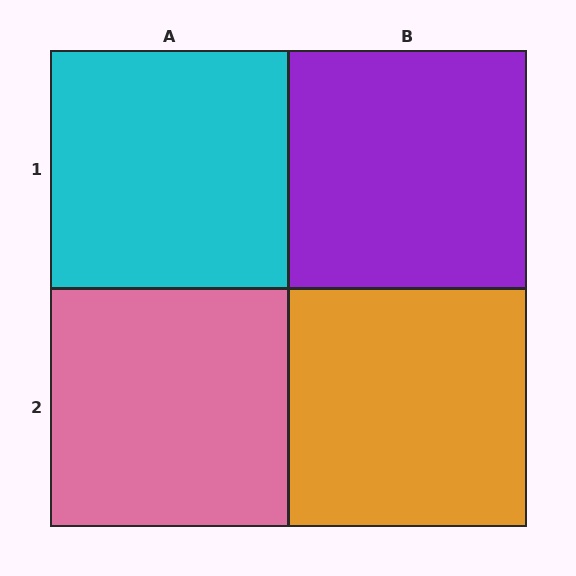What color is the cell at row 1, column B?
Purple.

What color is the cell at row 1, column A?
Cyan.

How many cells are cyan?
1 cell is cyan.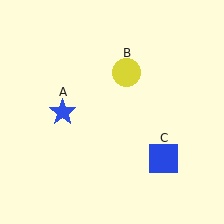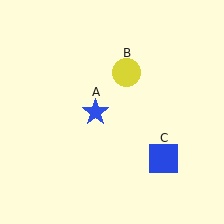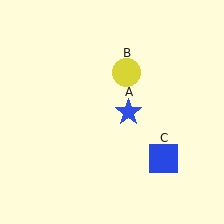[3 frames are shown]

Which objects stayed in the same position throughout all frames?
Yellow circle (object B) and blue square (object C) remained stationary.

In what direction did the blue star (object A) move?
The blue star (object A) moved right.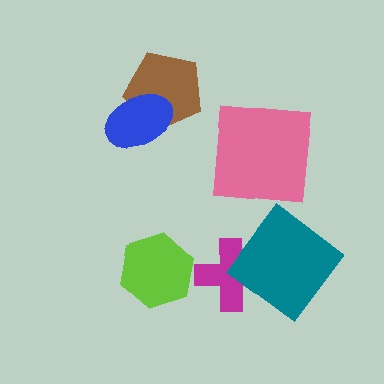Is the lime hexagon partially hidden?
No, no other shape covers it.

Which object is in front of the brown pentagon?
The blue ellipse is in front of the brown pentagon.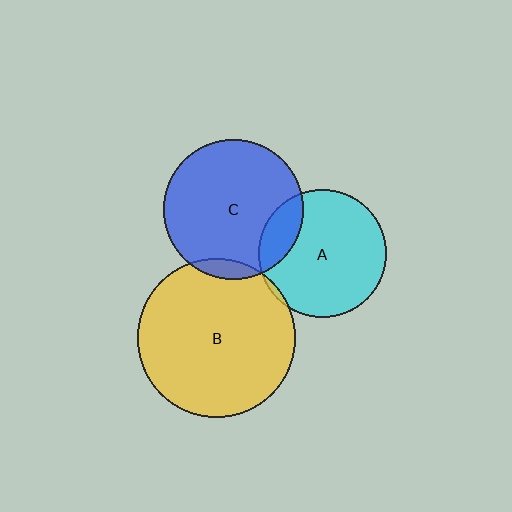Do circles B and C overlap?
Yes.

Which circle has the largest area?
Circle B (yellow).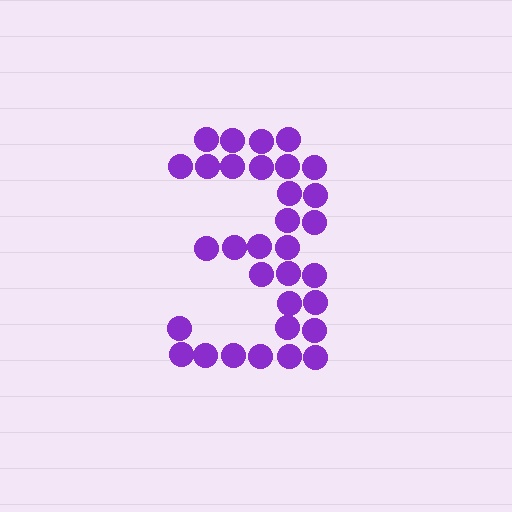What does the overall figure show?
The overall figure shows the digit 3.